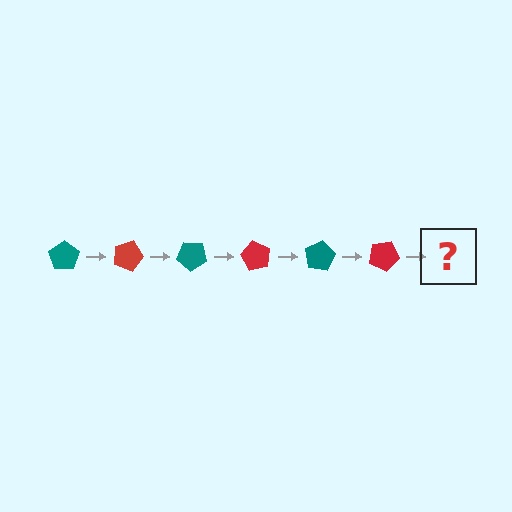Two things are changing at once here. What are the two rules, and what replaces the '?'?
The two rules are that it rotates 20 degrees each step and the color cycles through teal and red. The '?' should be a teal pentagon, rotated 120 degrees from the start.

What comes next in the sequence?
The next element should be a teal pentagon, rotated 120 degrees from the start.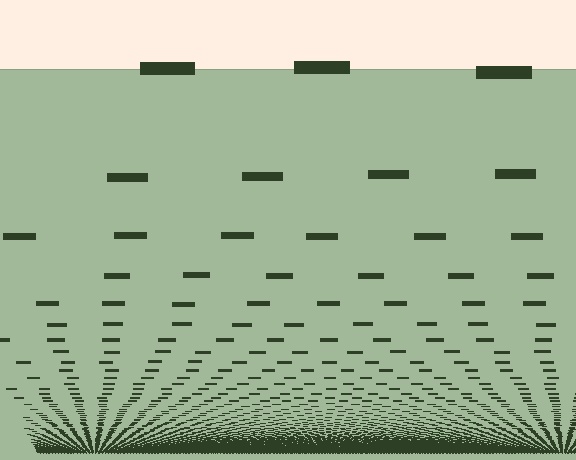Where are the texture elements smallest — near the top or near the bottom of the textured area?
Near the bottom.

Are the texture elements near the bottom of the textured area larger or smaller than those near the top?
Smaller. The gradient is inverted — elements near the bottom are smaller and denser.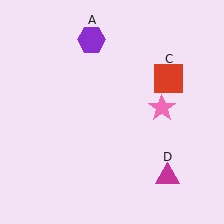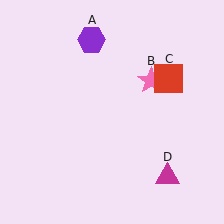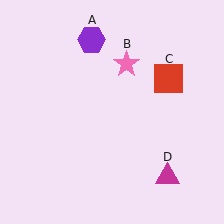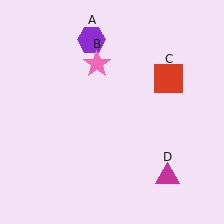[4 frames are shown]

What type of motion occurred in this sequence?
The pink star (object B) rotated counterclockwise around the center of the scene.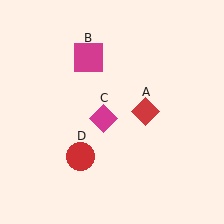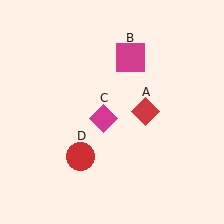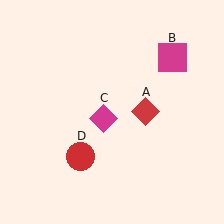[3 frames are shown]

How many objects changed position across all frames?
1 object changed position: magenta square (object B).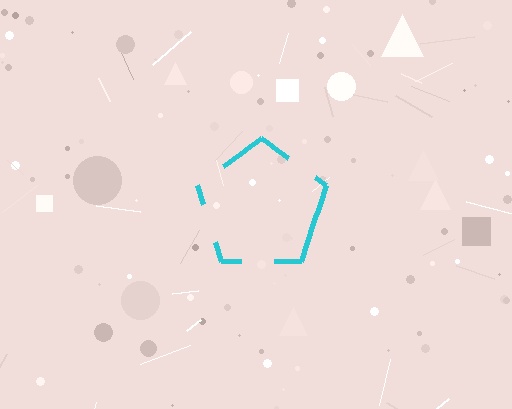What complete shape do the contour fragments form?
The contour fragments form a pentagon.